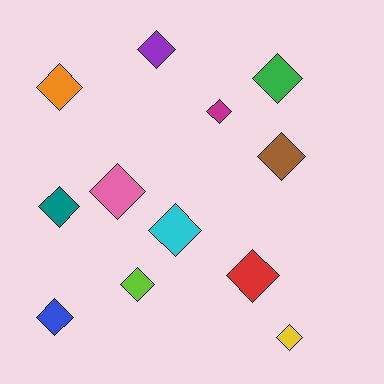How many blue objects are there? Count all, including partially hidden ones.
There is 1 blue object.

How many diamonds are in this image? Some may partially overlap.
There are 12 diamonds.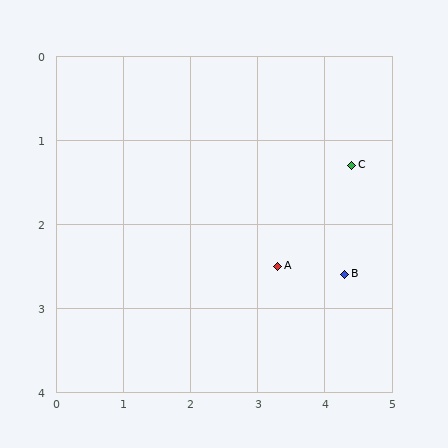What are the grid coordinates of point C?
Point C is at approximately (4.4, 1.3).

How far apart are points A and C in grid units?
Points A and C are about 1.6 grid units apart.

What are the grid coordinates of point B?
Point B is at approximately (4.3, 2.6).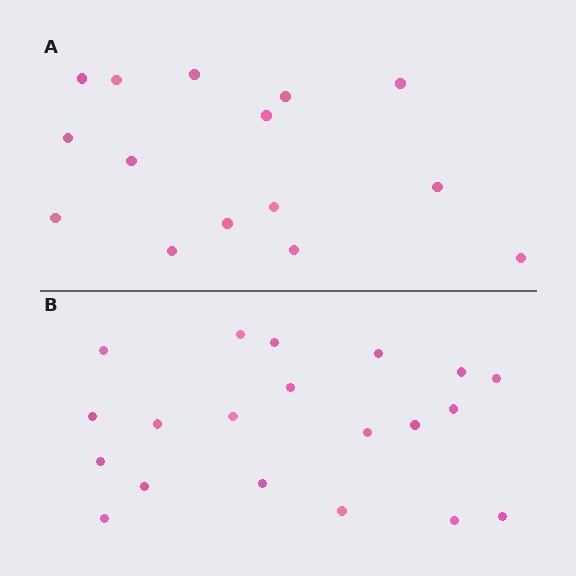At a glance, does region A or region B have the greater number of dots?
Region B (the bottom region) has more dots.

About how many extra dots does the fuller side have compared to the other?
Region B has about 5 more dots than region A.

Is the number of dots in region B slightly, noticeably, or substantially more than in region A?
Region B has noticeably more, but not dramatically so. The ratio is roughly 1.3 to 1.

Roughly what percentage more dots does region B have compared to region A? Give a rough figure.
About 35% more.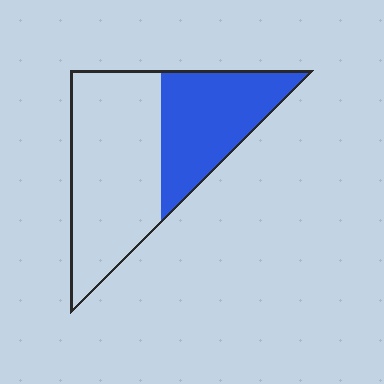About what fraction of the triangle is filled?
About two fifths (2/5).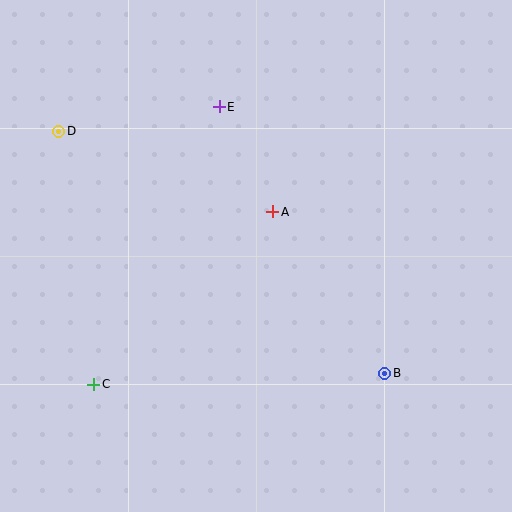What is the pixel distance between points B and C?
The distance between B and C is 291 pixels.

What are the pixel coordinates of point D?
Point D is at (59, 131).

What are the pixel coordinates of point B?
Point B is at (385, 373).